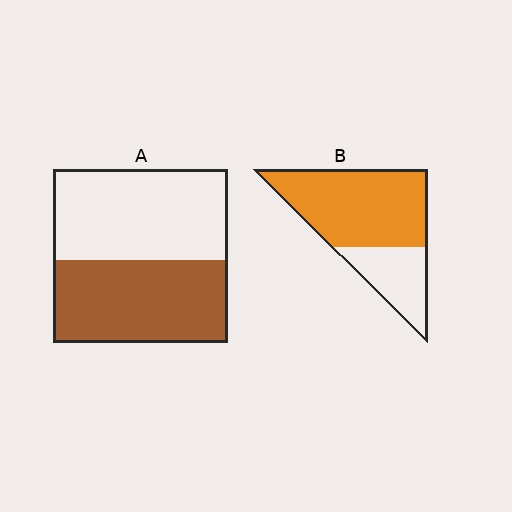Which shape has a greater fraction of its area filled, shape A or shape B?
Shape B.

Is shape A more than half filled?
Roughly half.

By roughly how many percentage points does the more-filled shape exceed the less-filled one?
By roughly 20 percentage points (B over A).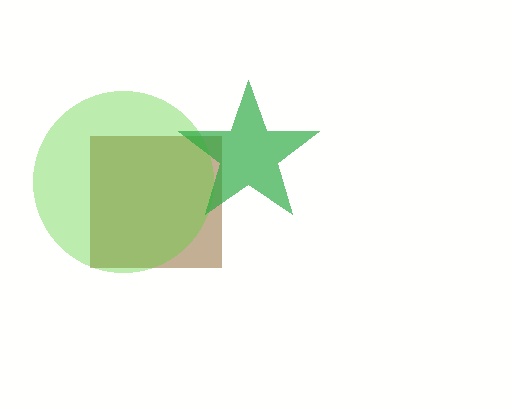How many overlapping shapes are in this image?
There are 3 overlapping shapes in the image.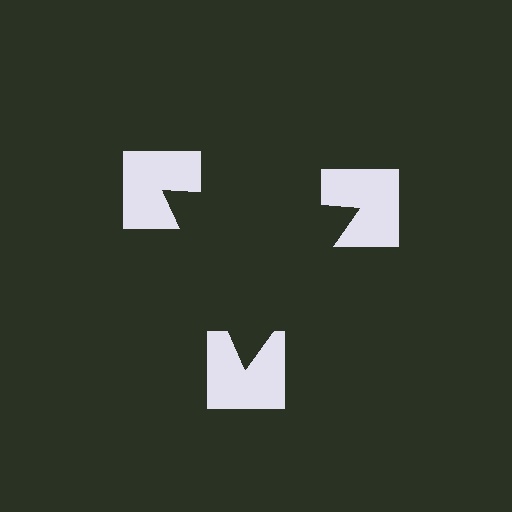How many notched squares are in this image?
There are 3 — one at each vertex of the illusory triangle.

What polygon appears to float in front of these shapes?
An illusory triangle — its edges are inferred from the aligned wedge cuts in the notched squares, not physically drawn.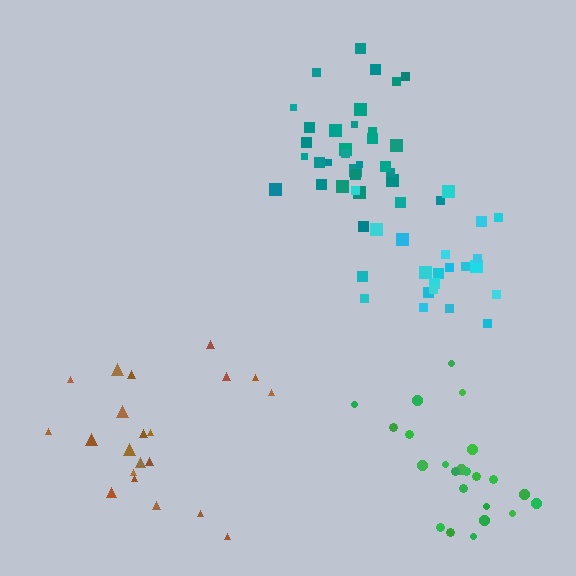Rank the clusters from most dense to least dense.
teal, cyan, green, brown.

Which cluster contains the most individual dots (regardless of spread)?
Teal (32).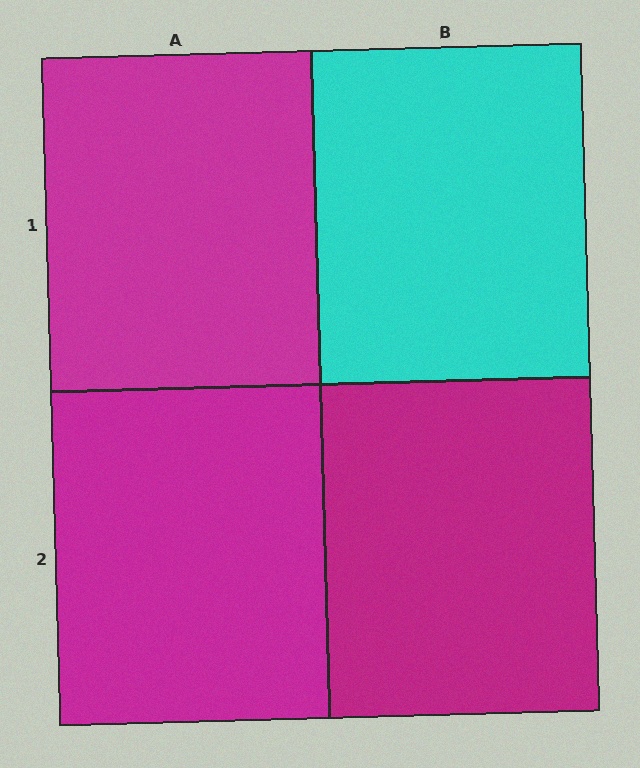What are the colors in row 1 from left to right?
Magenta, cyan.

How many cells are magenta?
3 cells are magenta.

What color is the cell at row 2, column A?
Magenta.